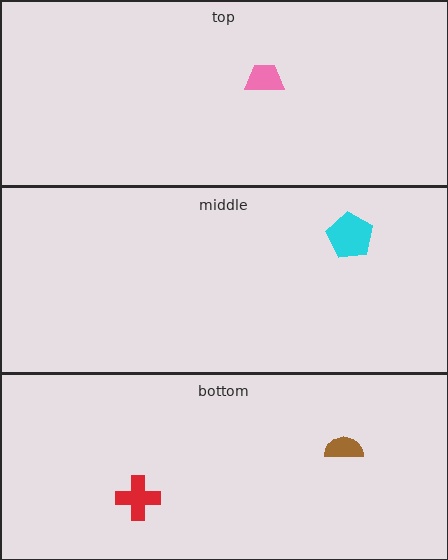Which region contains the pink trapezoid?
The top region.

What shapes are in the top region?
The pink trapezoid.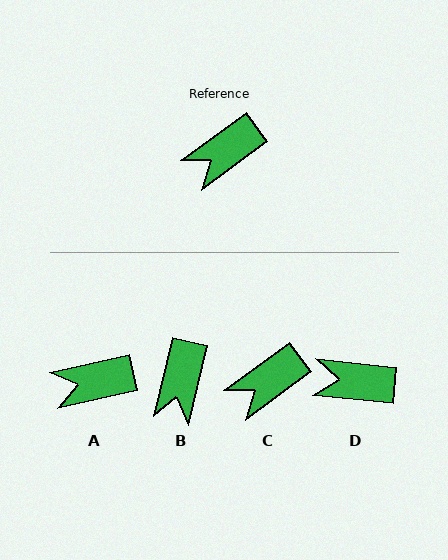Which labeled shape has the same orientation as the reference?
C.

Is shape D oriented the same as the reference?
No, it is off by about 42 degrees.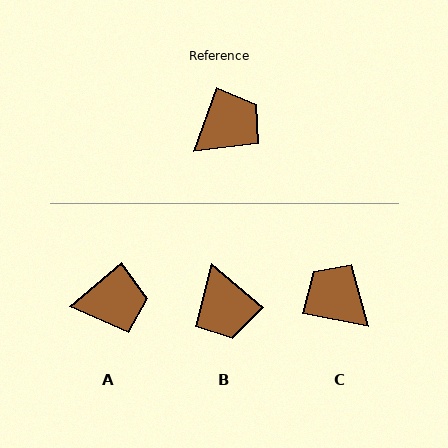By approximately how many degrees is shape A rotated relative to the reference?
Approximately 30 degrees clockwise.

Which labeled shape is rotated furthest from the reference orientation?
B, about 110 degrees away.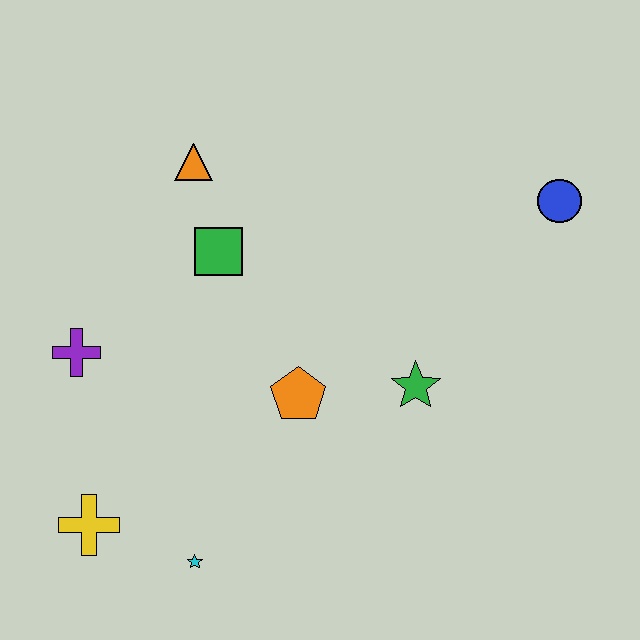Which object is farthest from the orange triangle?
The cyan star is farthest from the orange triangle.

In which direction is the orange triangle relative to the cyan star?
The orange triangle is above the cyan star.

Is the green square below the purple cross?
No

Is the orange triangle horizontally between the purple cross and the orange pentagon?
Yes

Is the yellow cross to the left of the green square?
Yes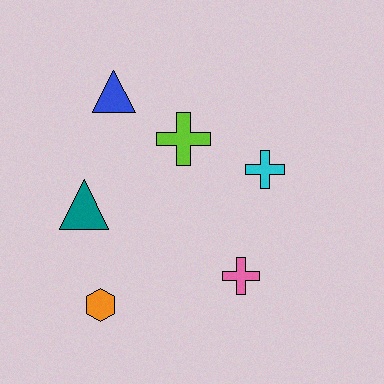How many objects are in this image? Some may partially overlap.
There are 6 objects.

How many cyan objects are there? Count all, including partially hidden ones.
There is 1 cyan object.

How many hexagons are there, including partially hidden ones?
There is 1 hexagon.